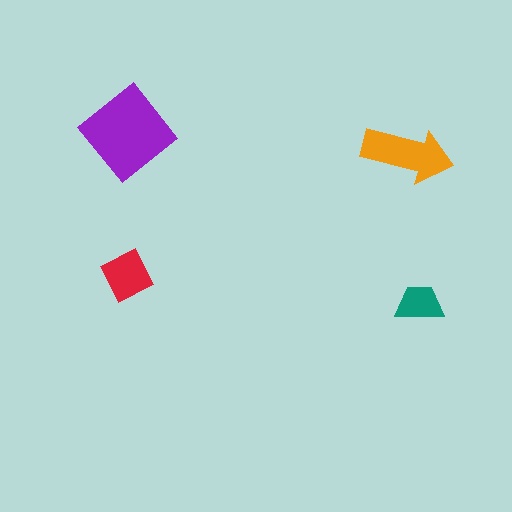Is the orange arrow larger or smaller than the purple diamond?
Smaller.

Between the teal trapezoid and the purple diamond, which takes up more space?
The purple diamond.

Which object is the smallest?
The teal trapezoid.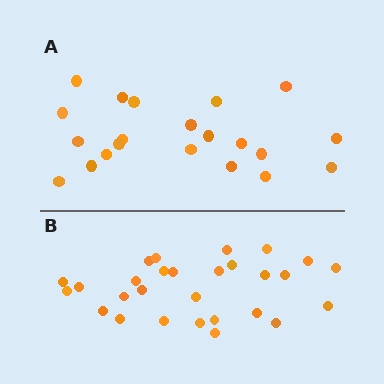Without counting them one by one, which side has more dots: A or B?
Region B (the bottom region) has more dots.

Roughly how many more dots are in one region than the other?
Region B has roughly 8 or so more dots than region A.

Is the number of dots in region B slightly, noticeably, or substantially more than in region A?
Region B has noticeably more, but not dramatically so. The ratio is roughly 1.3 to 1.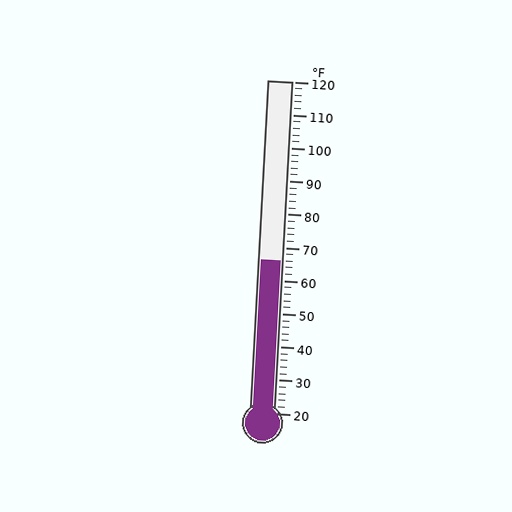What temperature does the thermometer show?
The thermometer shows approximately 66°F.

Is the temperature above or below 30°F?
The temperature is above 30°F.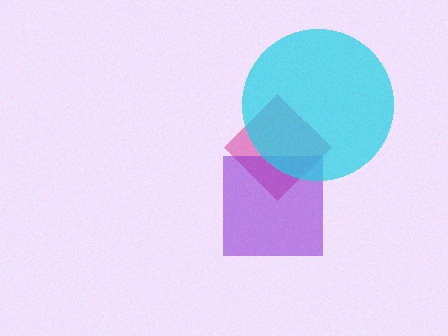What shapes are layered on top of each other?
The layered shapes are: a pink diamond, a purple square, a cyan circle.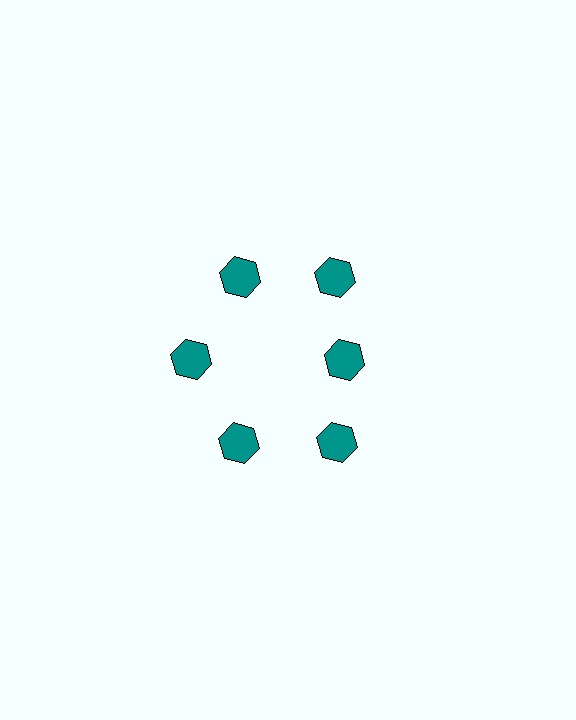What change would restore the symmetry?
The symmetry would be restored by moving it outward, back onto the ring so that all 6 hexagons sit at equal angles and equal distance from the center.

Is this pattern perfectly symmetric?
No. The 6 teal hexagons are arranged in a ring, but one element near the 3 o'clock position is pulled inward toward the center, breaking the 6-fold rotational symmetry.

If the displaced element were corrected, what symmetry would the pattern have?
It would have 6-fold rotational symmetry — the pattern would map onto itself every 60 degrees.